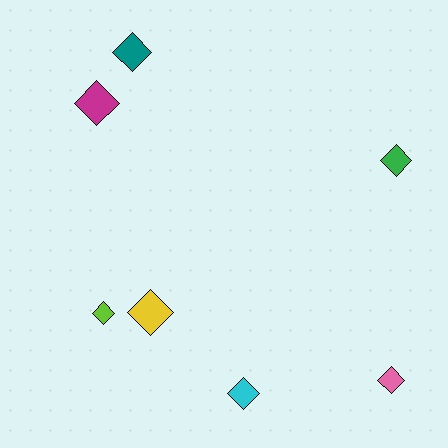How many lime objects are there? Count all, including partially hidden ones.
There is 1 lime object.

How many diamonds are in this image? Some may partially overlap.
There are 7 diamonds.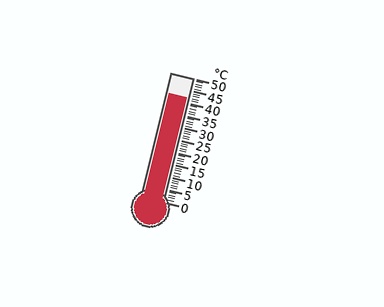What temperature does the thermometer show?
The thermometer shows approximately 42°C.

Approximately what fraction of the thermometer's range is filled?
The thermometer is filled to approximately 85% of its range.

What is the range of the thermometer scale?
The thermometer scale ranges from 0°C to 50°C.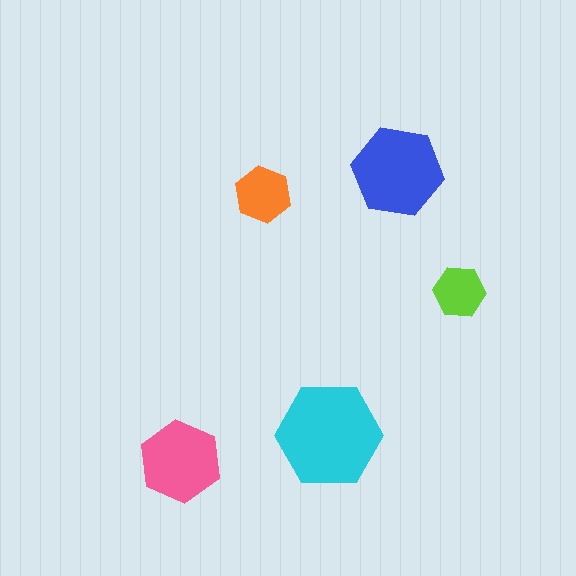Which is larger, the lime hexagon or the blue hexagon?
The blue one.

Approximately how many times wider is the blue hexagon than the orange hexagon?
About 1.5 times wider.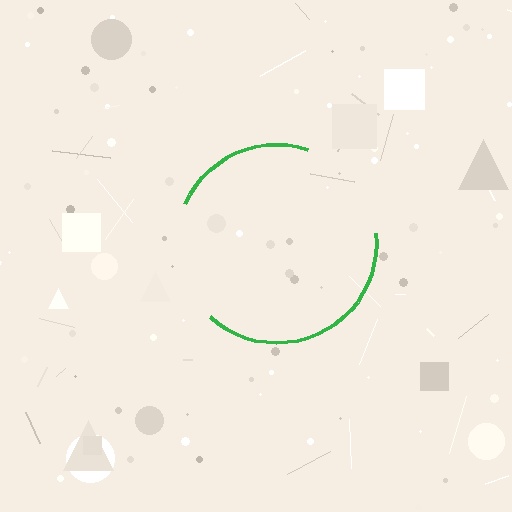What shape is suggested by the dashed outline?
The dashed outline suggests a circle.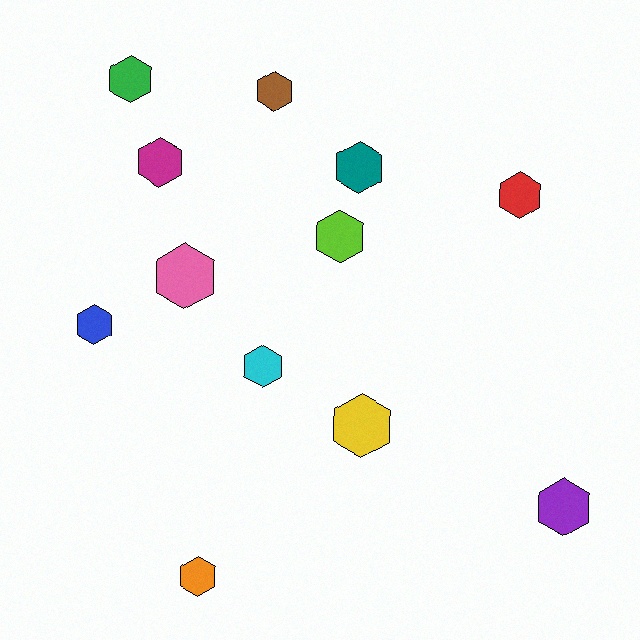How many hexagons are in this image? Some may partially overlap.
There are 12 hexagons.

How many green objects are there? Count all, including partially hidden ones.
There is 1 green object.